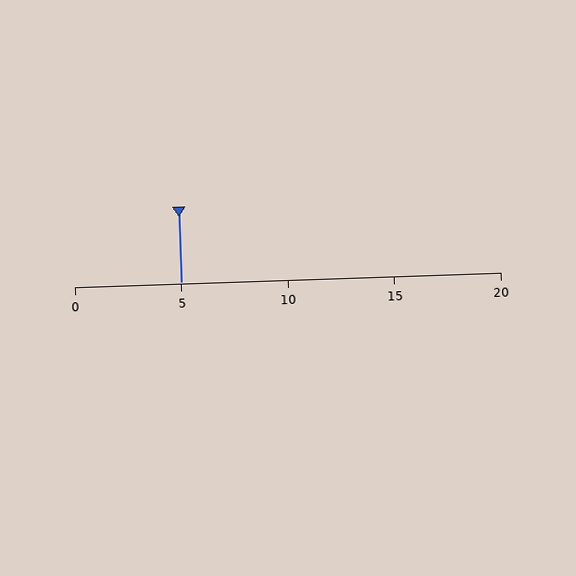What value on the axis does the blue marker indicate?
The marker indicates approximately 5.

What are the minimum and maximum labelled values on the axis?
The axis runs from 0 to 20.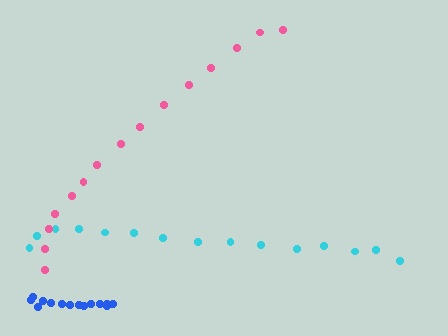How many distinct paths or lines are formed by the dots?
There are 3 distinct paths.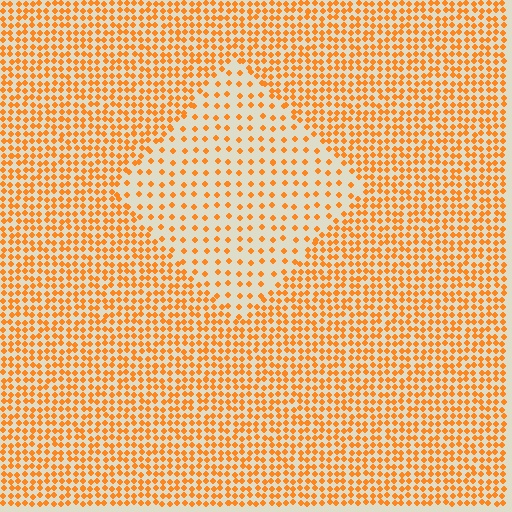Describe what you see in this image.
The image contains small orange elements arranged at two different densities. A diamond-shaped region is visible where the elements are less densely packed than the surrounding area.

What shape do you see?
I see a diamond.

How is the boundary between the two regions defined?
The boundary is defined by a change in element density (approximately 2.4x ratio). All elements are the same color, size, and shape.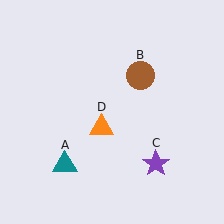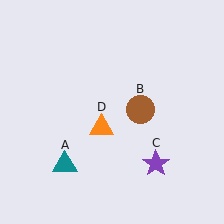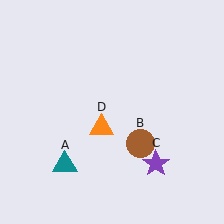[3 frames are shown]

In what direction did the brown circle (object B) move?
The brown circle (object B) moved down.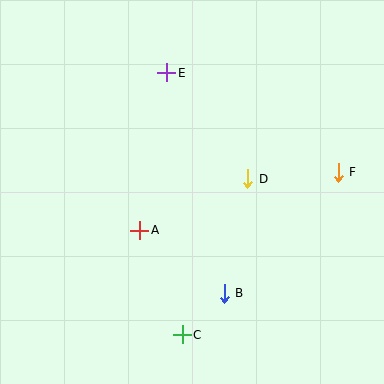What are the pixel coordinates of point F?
Point F is at (338, 172).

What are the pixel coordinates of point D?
Point D is at (248, 179).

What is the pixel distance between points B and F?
The distance between B and F is 167 pixels.